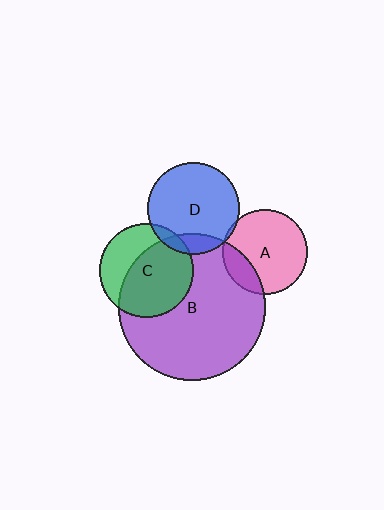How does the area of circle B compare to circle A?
Approximately 3.0 times.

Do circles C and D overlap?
Yes.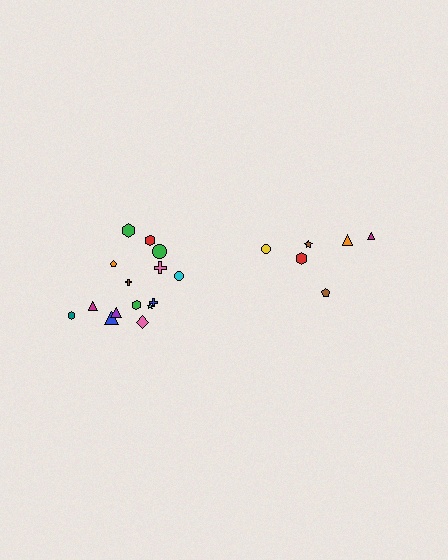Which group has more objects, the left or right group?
The left group.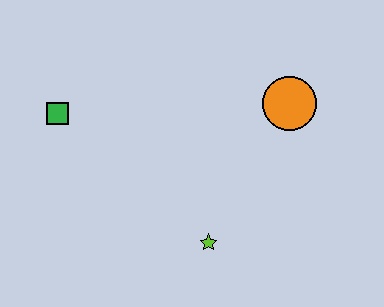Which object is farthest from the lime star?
The green square is farthest from the lime star.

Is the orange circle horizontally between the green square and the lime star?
No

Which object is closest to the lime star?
The orange circle is closest to the lime star.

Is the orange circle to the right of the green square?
Yes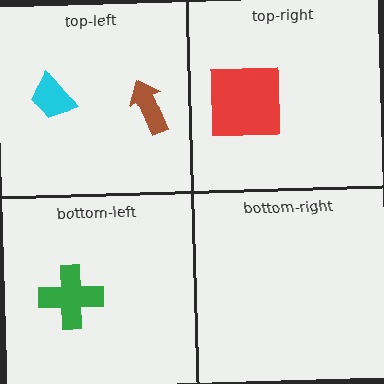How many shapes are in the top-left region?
2.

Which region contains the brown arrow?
The top-left region.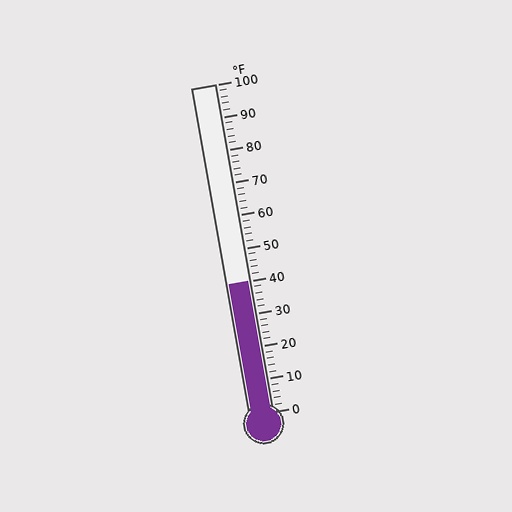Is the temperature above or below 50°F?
The temperature is below 50°F.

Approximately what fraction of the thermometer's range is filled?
The thermometer is filled to approximately 40% of its range.